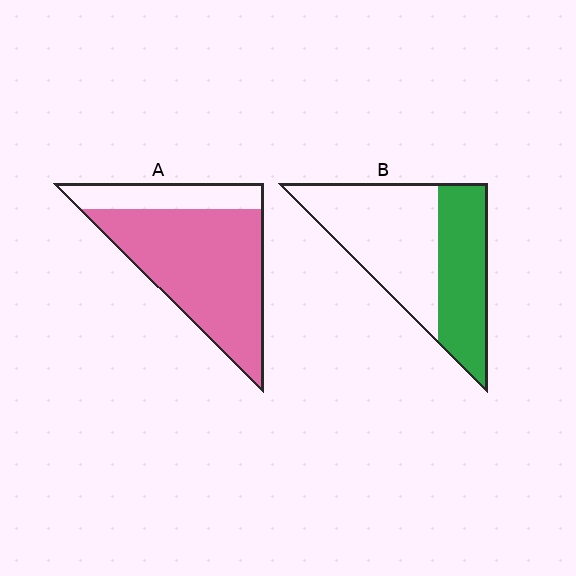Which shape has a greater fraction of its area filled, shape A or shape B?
Shape A.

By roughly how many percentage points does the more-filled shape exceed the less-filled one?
By roughly 35 percentage points (A over B).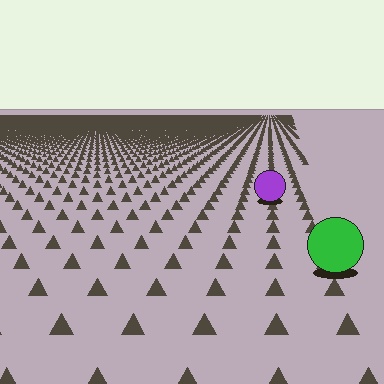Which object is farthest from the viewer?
The purple circle is farthest from the viewer. It appears smaller and the ground texture around it is denser.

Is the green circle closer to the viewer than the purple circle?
Yes. The green circle is closer — you can tell from the texture gradient: the ground texture is coarser near it.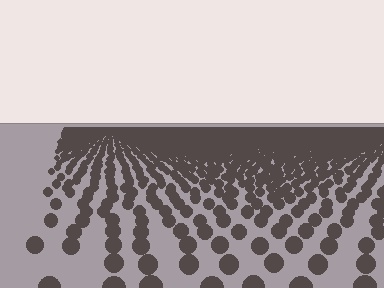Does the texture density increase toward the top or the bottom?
Density increases toward the top.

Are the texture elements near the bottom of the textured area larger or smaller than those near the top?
Larger. Near the bottom, elements are closer to the viewer and appear at a bigger on-screen size.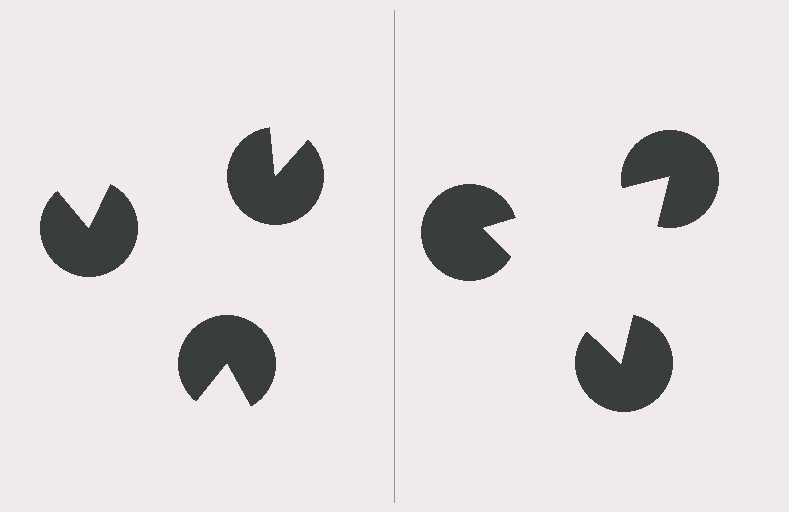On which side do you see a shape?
An illusory triangle appears on the right side. On the left side the wedge cuts are rotated, so no coherent shape forms.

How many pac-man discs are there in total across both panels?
6 — 3 on each side.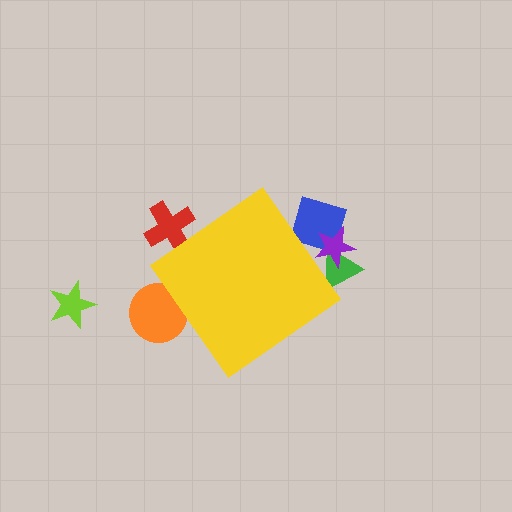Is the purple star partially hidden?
Yes, the purple star is partially hidden behind the yellow diamond.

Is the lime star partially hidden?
No, the lime star is fully visible.